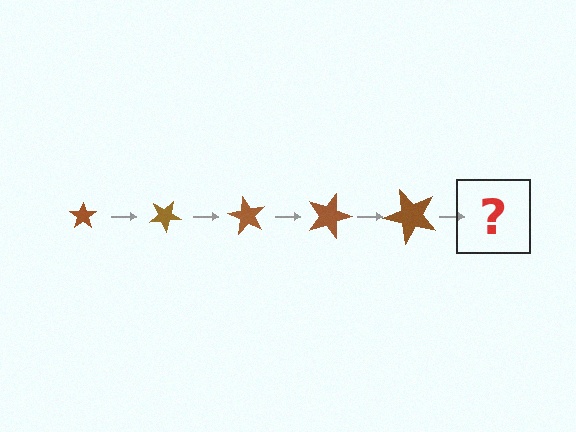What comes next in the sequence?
The next element should be a star, larger than the previous one and rotated 150 degrees from the start.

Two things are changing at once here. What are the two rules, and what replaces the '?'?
The two rules are that the star grows larger each step and it rotates 30 degrees each step. The '?' should be a star, larger than the previous one and rotated 150 degrees from the start.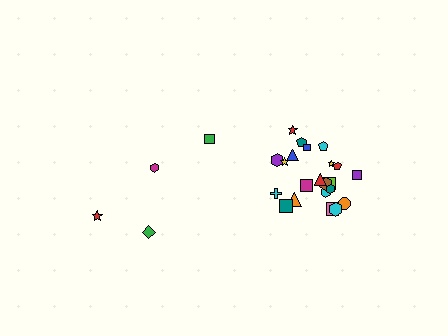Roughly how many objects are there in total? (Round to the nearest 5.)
Roughly 25 objects in total.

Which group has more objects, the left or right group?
The right group.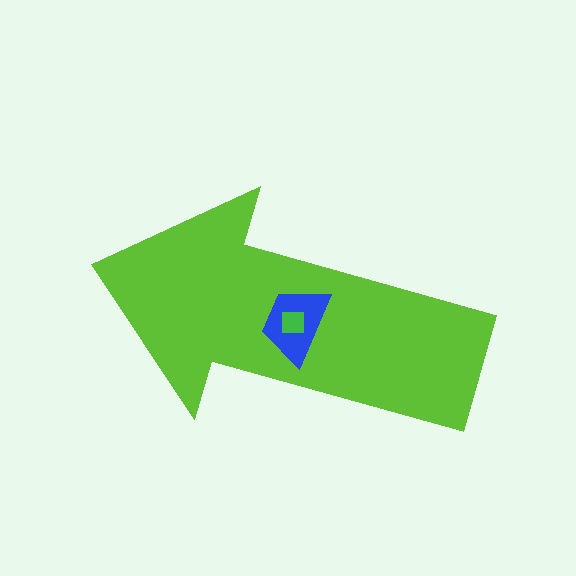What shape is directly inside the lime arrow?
The blue trapezoid.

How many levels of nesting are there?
3.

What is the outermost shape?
The lime arrow.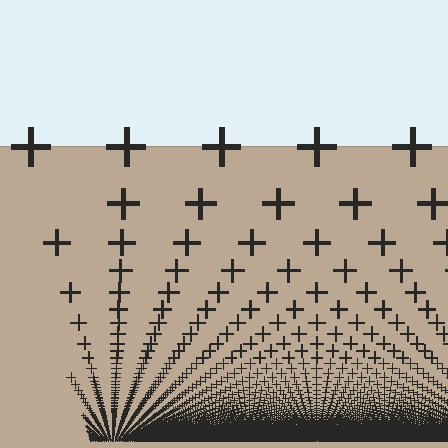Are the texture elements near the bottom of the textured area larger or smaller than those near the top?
Smaller. The gradient is inverted — elements near the bottom are smaller and denser.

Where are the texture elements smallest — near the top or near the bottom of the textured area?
Near the bottom.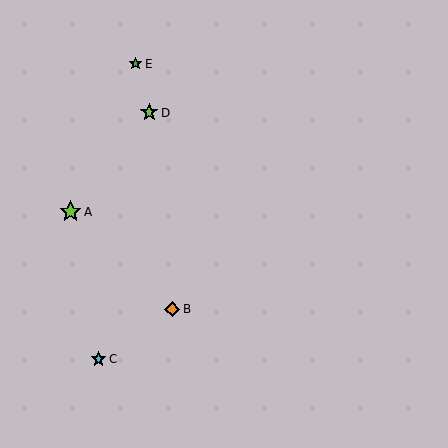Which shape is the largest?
The lime star (labeled A) is the largest.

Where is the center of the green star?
The center of the green star is at (136, 64).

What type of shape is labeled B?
Shape B is an orange diamond.